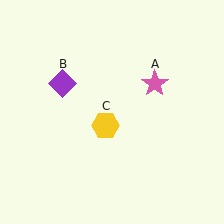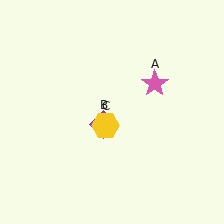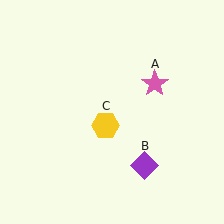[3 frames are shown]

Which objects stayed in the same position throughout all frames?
Pink star (object A) and yellow hexagon (object C) remained stationary.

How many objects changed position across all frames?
1 object changed position: purple diamond (object B).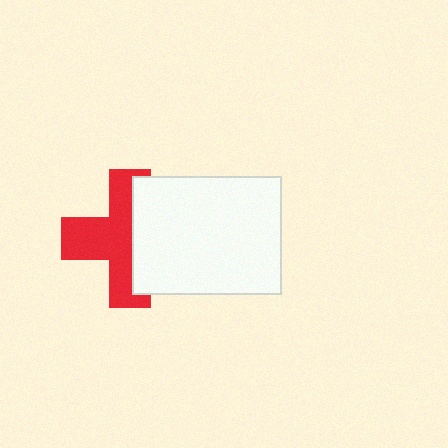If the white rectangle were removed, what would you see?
You would see the complete red cross.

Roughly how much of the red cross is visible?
About half of it is visible (roughly 55%).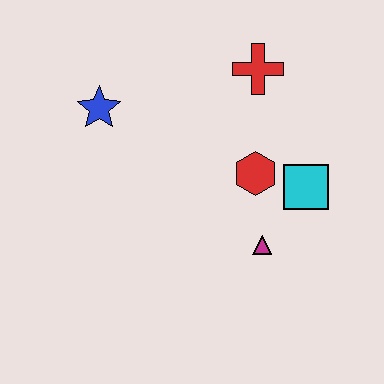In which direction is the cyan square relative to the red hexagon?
The cyan square is to the right of the red hexagon.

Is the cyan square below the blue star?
Yes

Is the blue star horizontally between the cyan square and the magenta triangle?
No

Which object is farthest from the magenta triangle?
The blue star is farthest from the magenta triangle.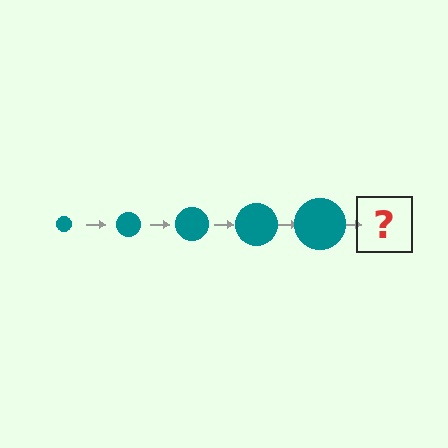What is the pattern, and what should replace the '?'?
The pattern is that the circle gets progressively larger each step. The '?' should be a teal circle, larger than the previous one.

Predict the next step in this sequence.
The next step is a teal circle, larger than the previous one.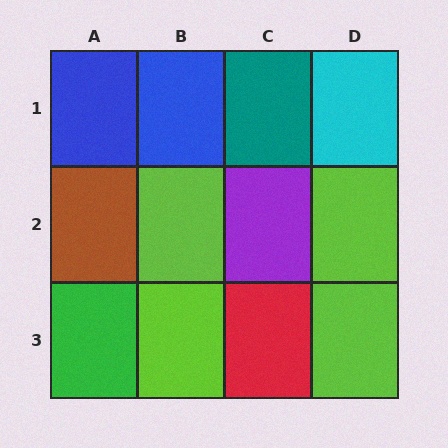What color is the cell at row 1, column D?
Cyan.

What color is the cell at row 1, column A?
Blue.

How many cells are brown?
1 cell is brown.